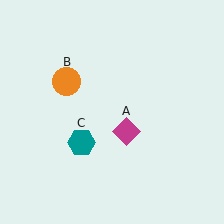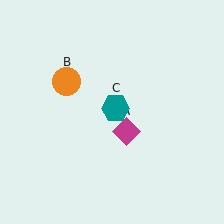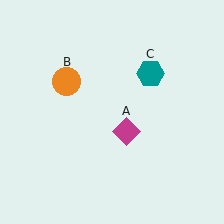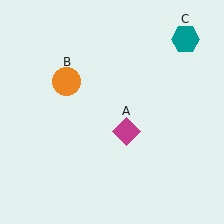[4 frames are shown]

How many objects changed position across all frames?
1 object changed position: teal hexagon (object C).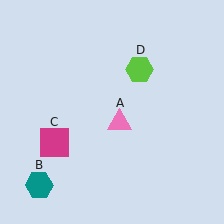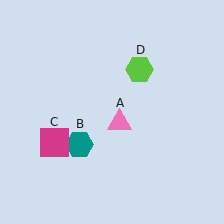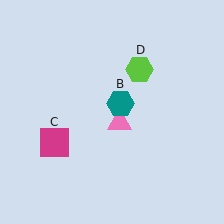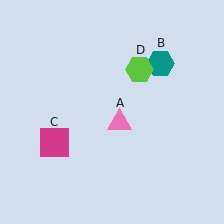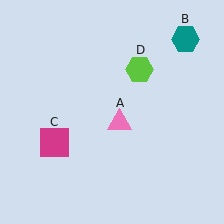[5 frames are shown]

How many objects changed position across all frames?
1 object changed position: teal hexagon (object B).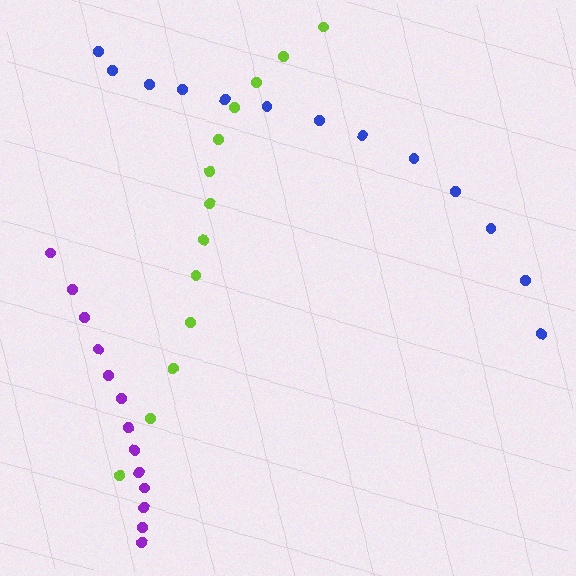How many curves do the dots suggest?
There are 3 distinct paths.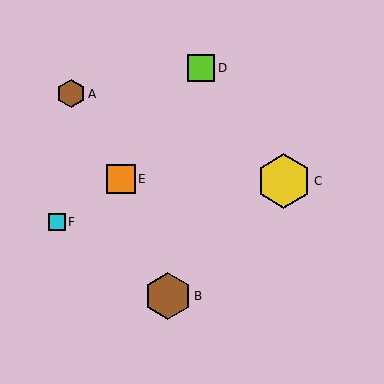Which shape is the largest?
The yellow hexagon (labeled C) is the largest.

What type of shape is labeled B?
Shape B is a brown hexagon.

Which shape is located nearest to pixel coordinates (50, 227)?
The cyan square (labeled F) at (57, 222) is nearest to that location.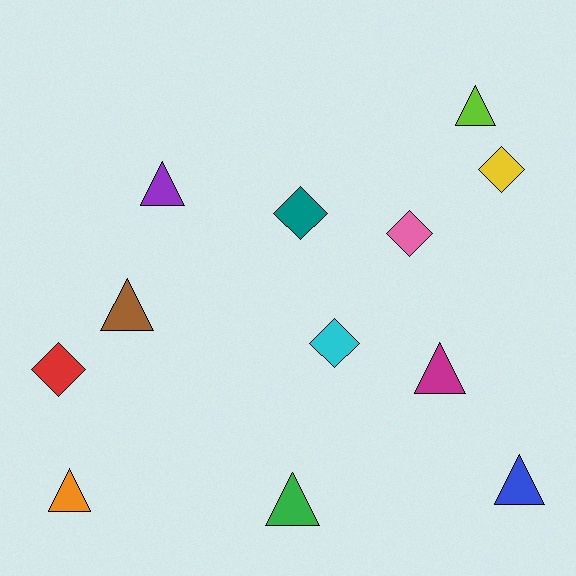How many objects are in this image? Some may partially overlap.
There are 12 objects.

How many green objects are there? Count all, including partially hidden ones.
There is 1 green object.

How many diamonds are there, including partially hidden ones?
There are 5 diamonds.